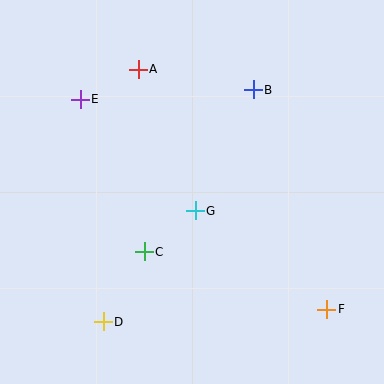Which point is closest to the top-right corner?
Point B is closest to the top-right corner.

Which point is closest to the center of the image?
Point G at (195, 211) is closest to the center.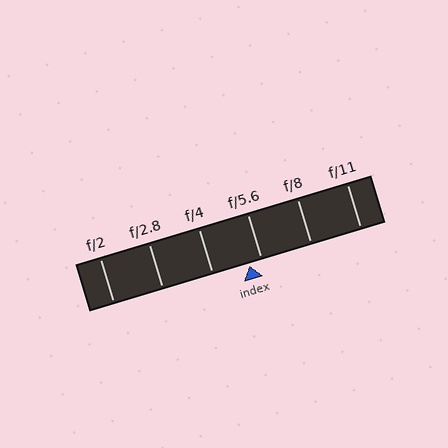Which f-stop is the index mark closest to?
The index mark is closest to f/5.6.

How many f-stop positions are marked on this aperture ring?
There are 6 f-stop positions marked.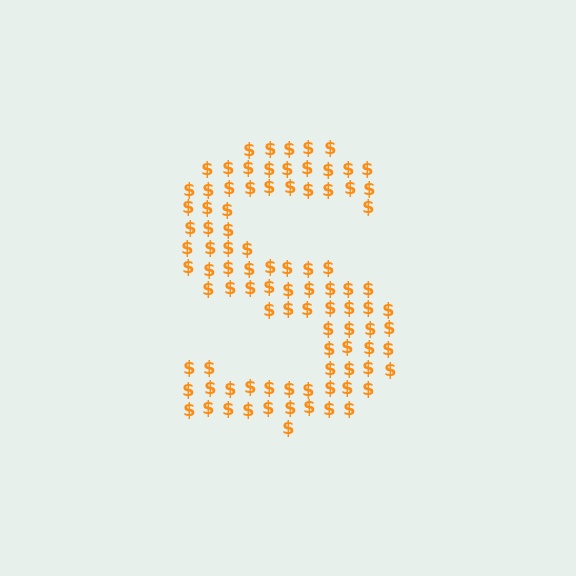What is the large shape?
The large shape is the letter S.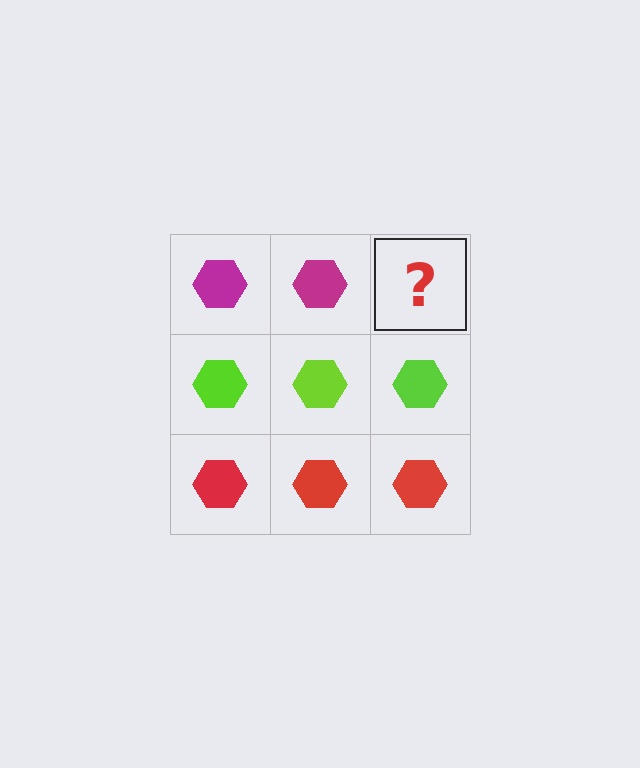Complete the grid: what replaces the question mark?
The question mark should be replaced with a magenta hexagon.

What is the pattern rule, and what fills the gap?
The rule is that each row has a consistent color. The gap should be filled with a magenta hexagon.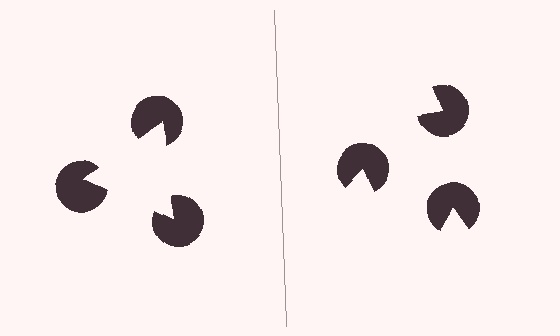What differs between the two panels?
The pac-man discs are positioned identically on both sides; only the wedge orientations differ. On the left they align to a triangle; on the right they are misaligned.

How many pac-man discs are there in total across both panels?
6 — 3 on each side.